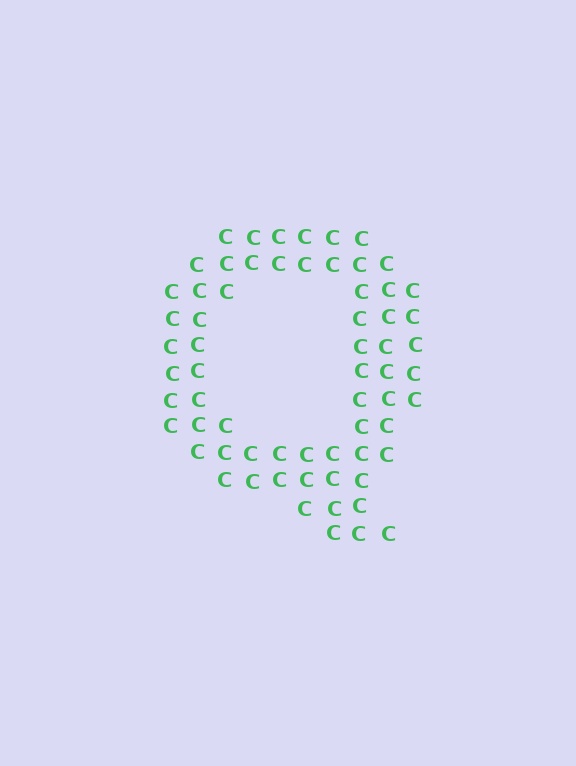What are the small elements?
The small elements are letter C's.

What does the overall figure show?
The overall figure shows the letter Q.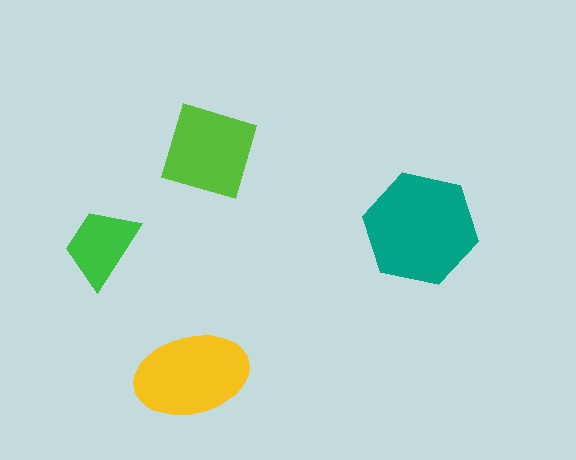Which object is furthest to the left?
The green trapezoid is leftmost.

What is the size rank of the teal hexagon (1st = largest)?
1st.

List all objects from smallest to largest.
The green trapezoid, the lime square, the yellow ellipse, the teal hexagon.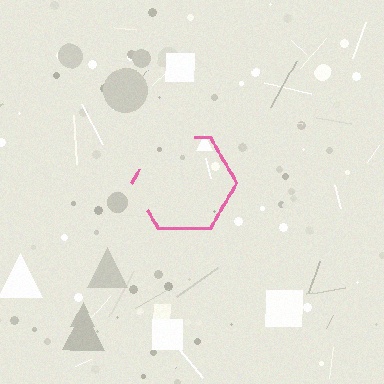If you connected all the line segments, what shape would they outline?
They would outline a hexagon.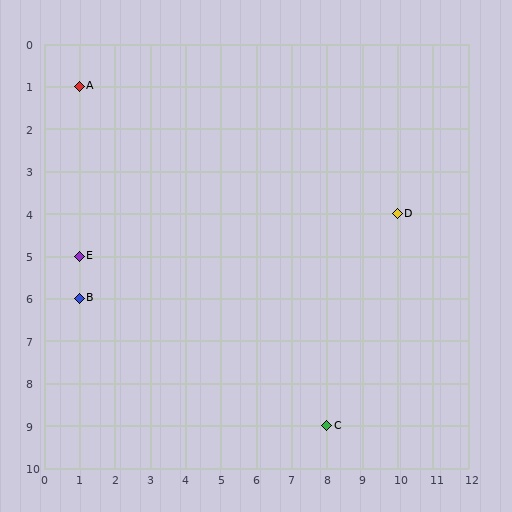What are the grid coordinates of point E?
Point E is at grid coordinates (1, 5).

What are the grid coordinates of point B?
Point B is at grid coordinates (1, 6).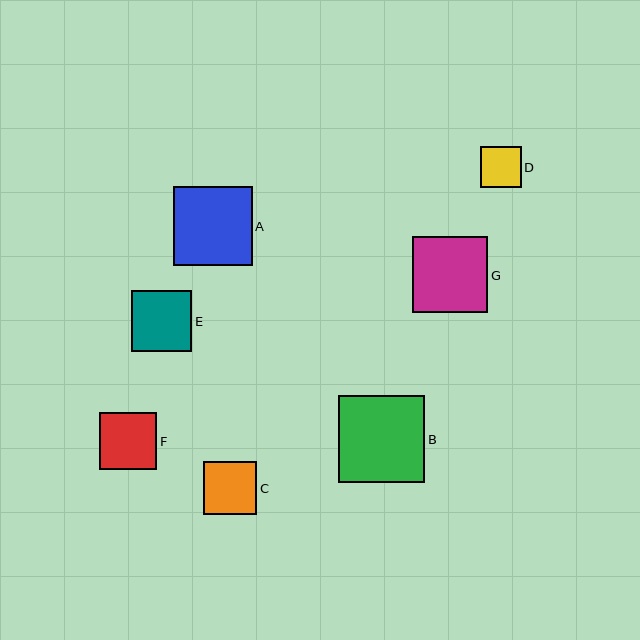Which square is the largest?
Square B is the largest with a size of approximately 87 pixels.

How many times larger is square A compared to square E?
Square A is approximately 1.3 times the size of square E.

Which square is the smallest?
Square D is the smallest with a size of approximately 41 pixels.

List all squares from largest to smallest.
From largest to smallest: B, A, G, E, F, C, D.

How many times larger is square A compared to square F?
Square A is approximately 1.4 times the size of square F.